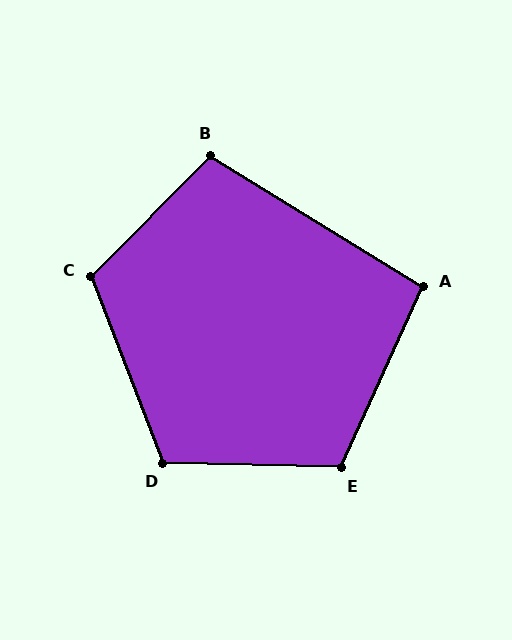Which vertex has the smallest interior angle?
A, at approximately 97 degrees.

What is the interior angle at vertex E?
Approximately 113 degrees (obtuse).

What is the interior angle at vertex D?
Approximately 113 degrees (obtuse).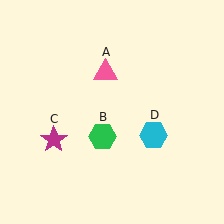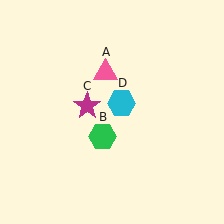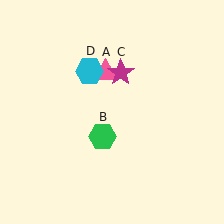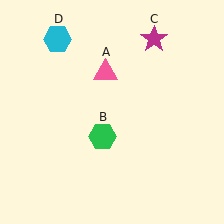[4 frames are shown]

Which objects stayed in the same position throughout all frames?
Pink triangle (object A) and green hexagon (object B) remained stationary.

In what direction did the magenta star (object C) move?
The magenta star (object C) moved up and to the right.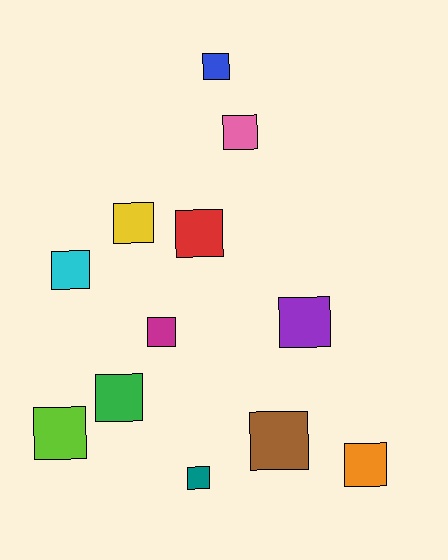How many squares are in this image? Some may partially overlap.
There are 12 squares.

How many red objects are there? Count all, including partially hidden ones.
There is 1 red object.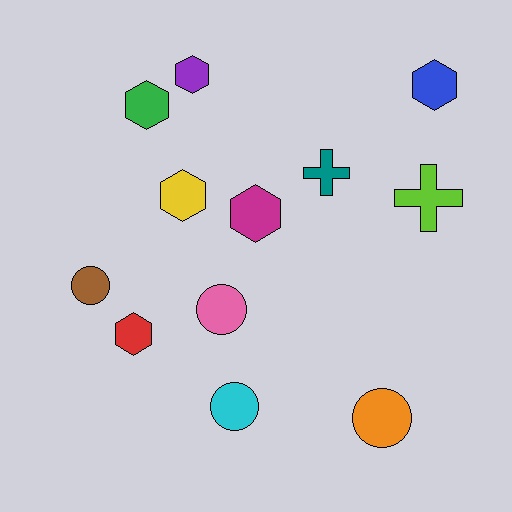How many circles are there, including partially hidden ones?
There are 4 circles.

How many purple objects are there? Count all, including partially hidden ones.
There is 1 purple object.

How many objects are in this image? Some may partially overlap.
There are 12 objects.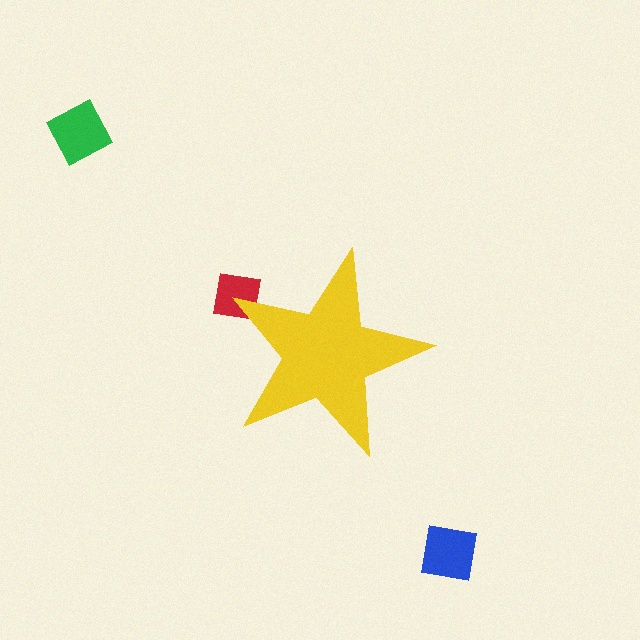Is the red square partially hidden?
Yes, the red square is partially hidden behind the yellow star.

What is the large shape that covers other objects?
A yellow star.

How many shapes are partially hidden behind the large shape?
1 shape is partially hidden.